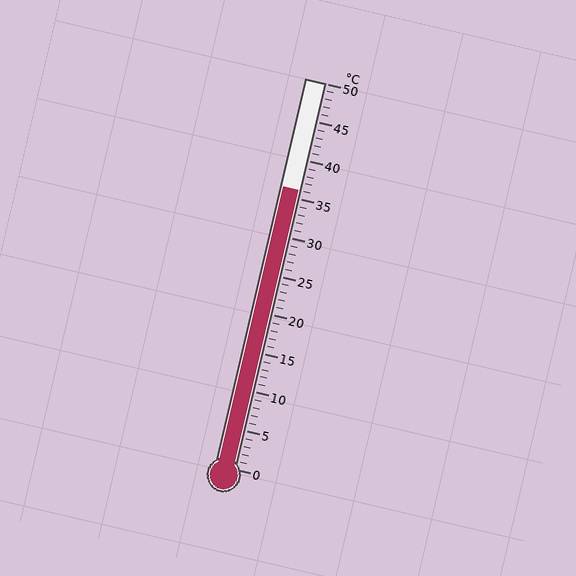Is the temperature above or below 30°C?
The temperature is above 30°C.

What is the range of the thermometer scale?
The thermometer scale ranges from 0°C to 50°C.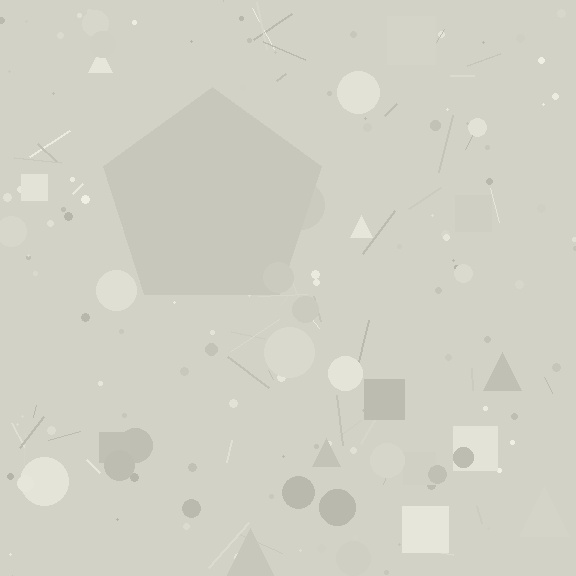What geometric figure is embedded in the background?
A pentagon is embedded in the background.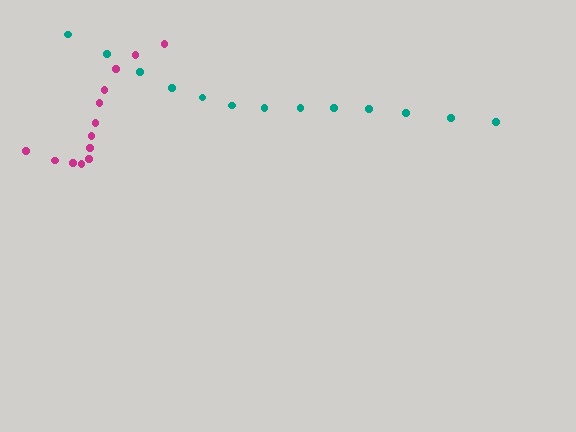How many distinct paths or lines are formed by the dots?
There are 2 distinct paths.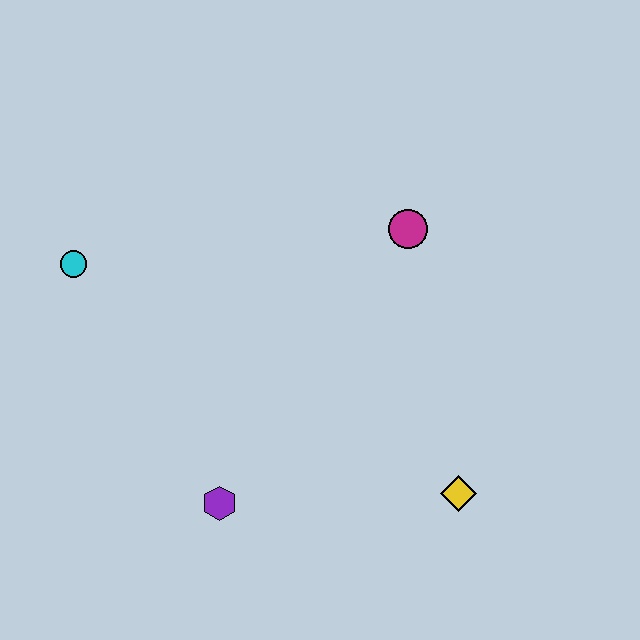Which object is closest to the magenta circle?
The yellow diamond is closest to the magenta circle.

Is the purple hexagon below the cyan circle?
Yes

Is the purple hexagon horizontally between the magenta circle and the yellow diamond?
No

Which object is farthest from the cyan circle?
The yellow diamond is farthest from the cyan circle.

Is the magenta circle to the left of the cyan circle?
No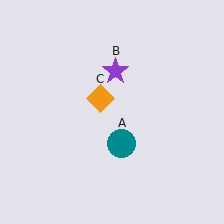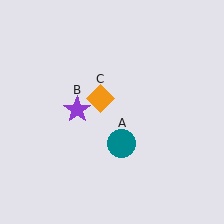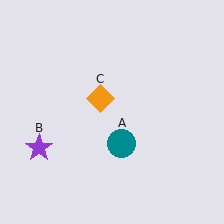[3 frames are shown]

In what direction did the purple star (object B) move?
The purple star (object B) moved down and to the left.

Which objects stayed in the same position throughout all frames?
Teal circle (object A) and orange diamond (object C) remained stationary.